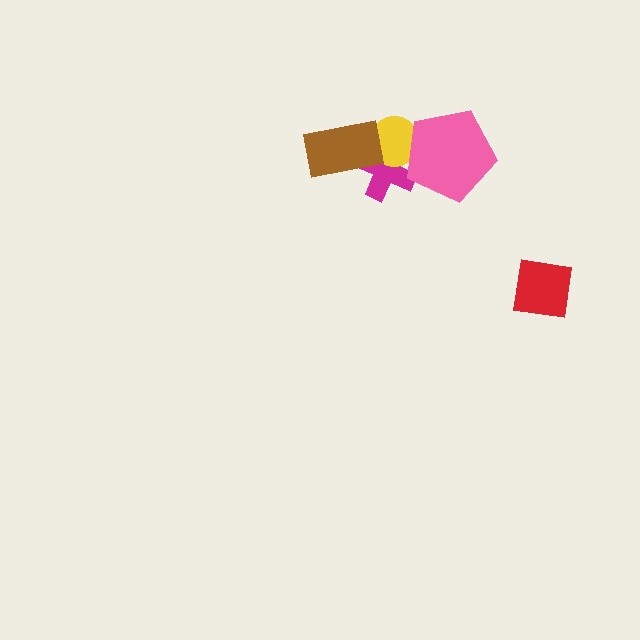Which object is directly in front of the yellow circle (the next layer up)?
The brown rectangle is directly in front of the yellow circle.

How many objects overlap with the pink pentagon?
3 objects overlap with the pink pentagon.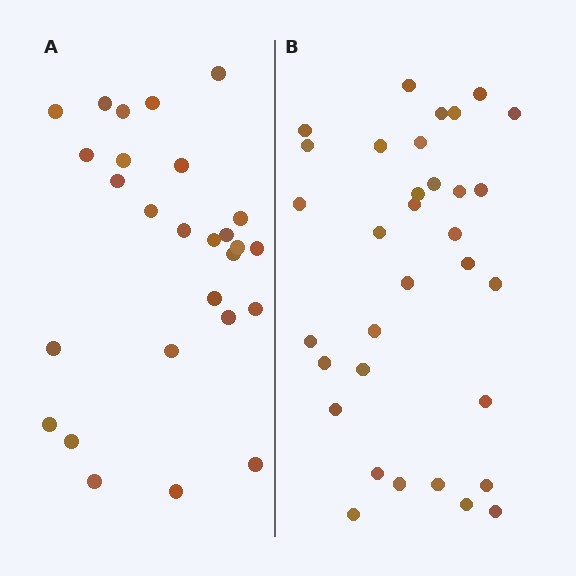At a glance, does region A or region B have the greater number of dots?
Region B (the right region) has more dots.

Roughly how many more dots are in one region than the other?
Region B has about 6 more dots than region A.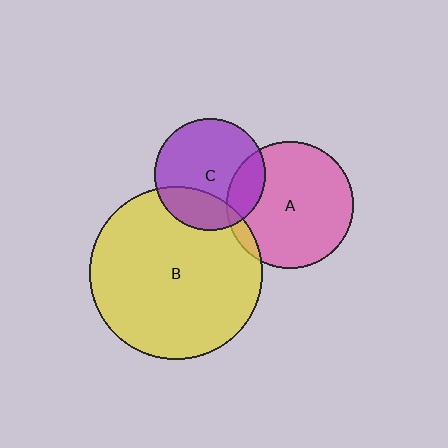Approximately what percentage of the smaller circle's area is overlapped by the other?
Approximately 25%.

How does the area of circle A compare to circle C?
Approximately 1.3 times.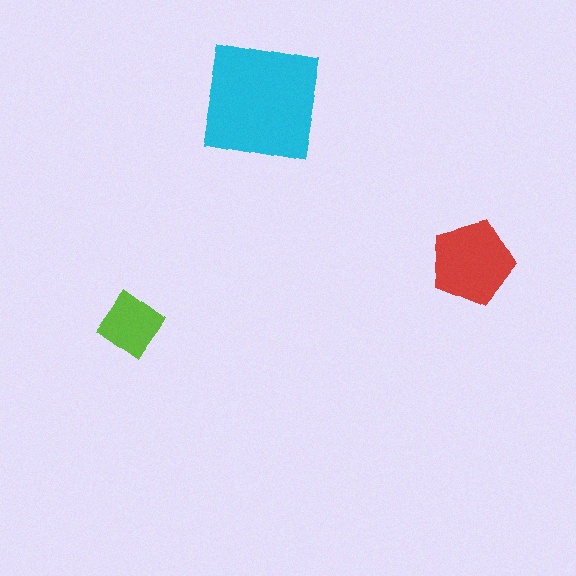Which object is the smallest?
The lime diamond.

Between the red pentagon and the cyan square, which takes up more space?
The cyan square.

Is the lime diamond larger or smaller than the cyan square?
Smaller.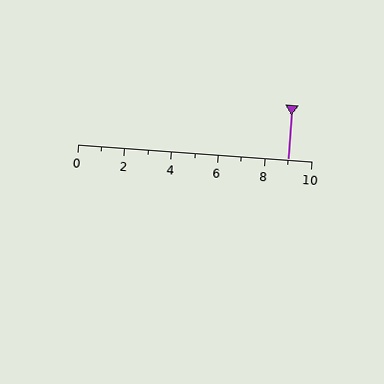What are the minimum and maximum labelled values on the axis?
The axis runs from 0 to 10.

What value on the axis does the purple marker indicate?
The marker indicates approximately 9.